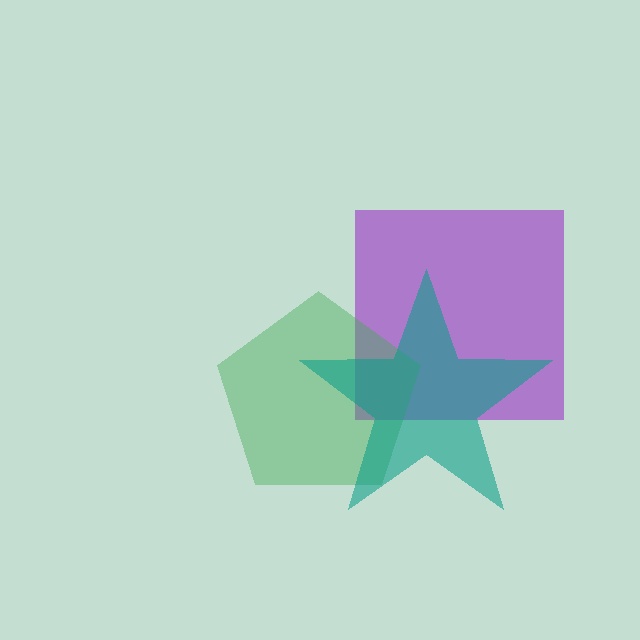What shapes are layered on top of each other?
The layered shapes are: a purple square, a green pentagon, a teal star.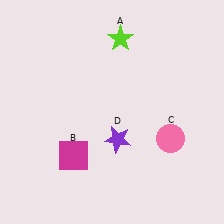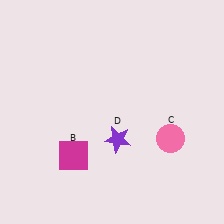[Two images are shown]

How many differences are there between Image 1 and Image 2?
There is 1 difference between the two images.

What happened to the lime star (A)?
The lime star (A) was removed in Image 2. It was in the top-right area of Image 1.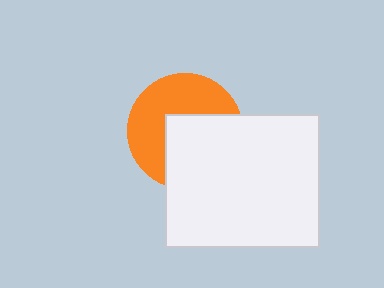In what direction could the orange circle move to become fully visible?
The orange circle could move toward the upper-left. That would shift it out from behind the white rectangle entirely.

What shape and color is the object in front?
The object in front is a white rectangle.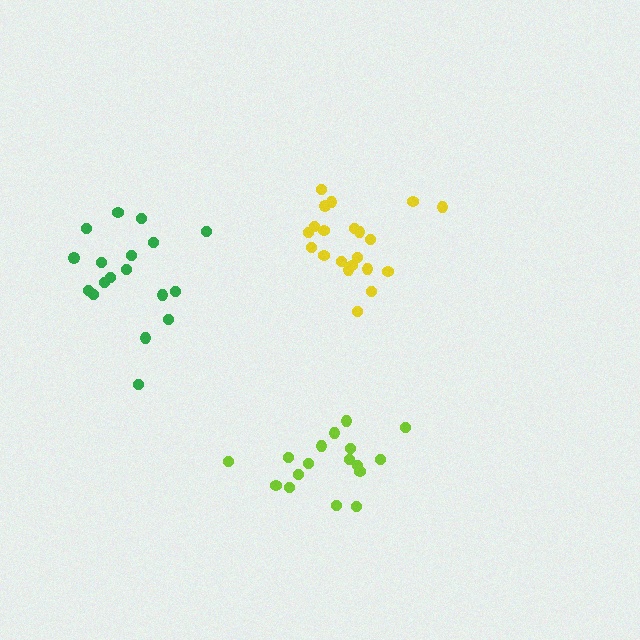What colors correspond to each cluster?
The clusters are colored: yellow, lime, green.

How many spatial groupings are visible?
There are 3 spatial groupings.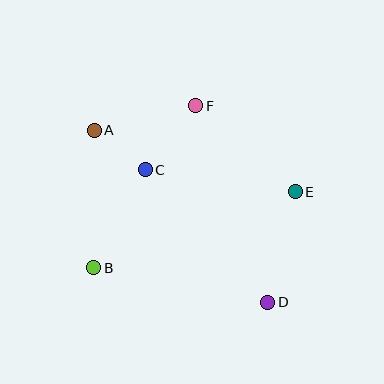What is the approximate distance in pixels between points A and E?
The distance between A and E is approximately 210 pixels.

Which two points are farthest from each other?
Points A and D are farthest from each other.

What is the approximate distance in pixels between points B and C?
The distance between B and C is approximately 110 pixels.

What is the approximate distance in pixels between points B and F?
The distance between B and F is approximately 191 pixels.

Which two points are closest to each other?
Points A and C are closest to each other.